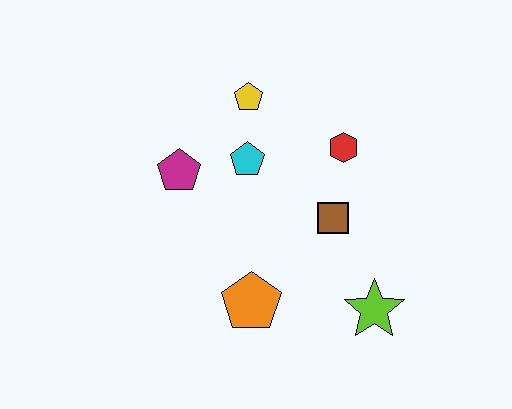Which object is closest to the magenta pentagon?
The cyan pentagon is closest to the magenta pentagon.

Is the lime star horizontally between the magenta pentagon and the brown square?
No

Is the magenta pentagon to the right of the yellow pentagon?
No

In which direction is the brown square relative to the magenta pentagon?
The brown square is to the right of the magenta pentagon.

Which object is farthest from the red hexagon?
The orange pentagon is farthest from the red hexagon.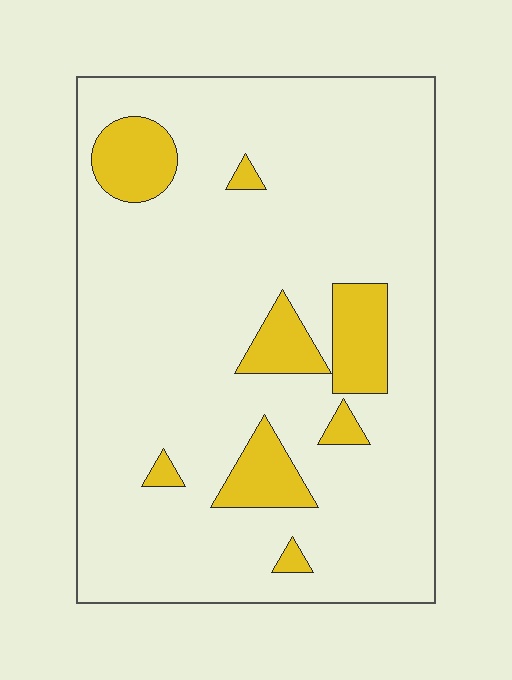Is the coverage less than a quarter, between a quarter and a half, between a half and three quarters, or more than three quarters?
Less than a quarter.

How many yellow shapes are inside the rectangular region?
8.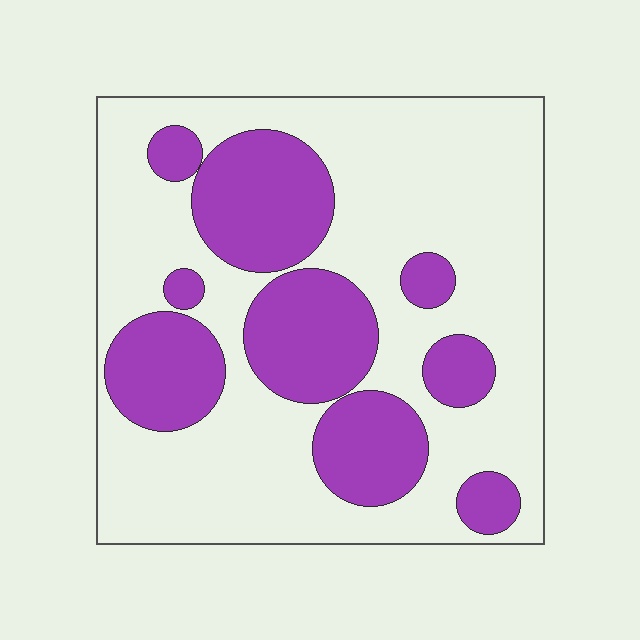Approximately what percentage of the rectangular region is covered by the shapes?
Approximately 35%.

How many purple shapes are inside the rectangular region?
9.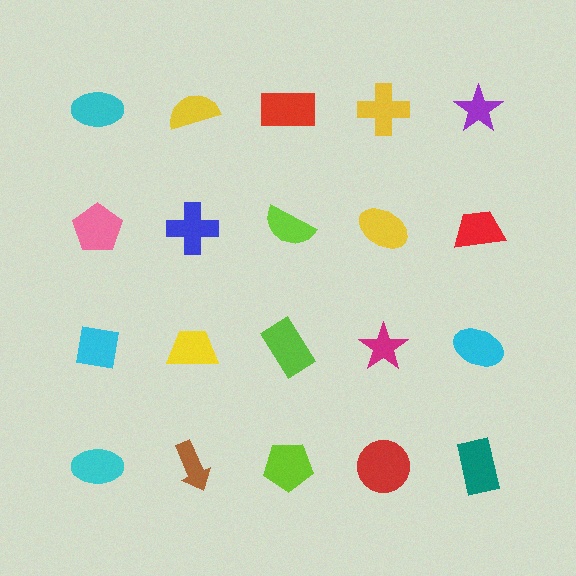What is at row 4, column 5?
A teal rectangle.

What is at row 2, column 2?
A blue cross.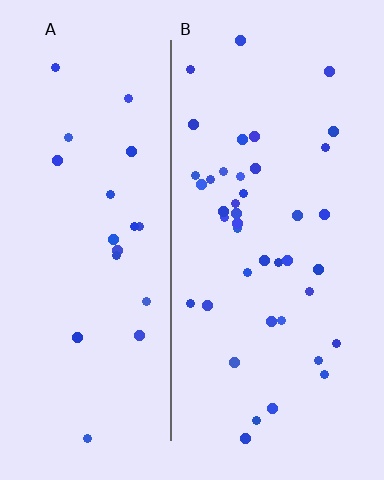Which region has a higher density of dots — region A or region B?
B (the right).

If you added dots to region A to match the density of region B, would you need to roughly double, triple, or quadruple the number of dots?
Approximately double.